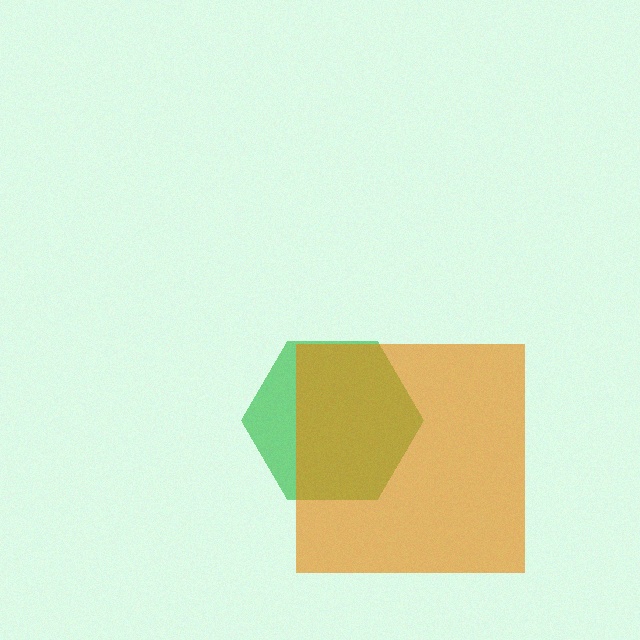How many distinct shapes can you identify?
There are 2 distinct shapes: a green hexagon, an orange square.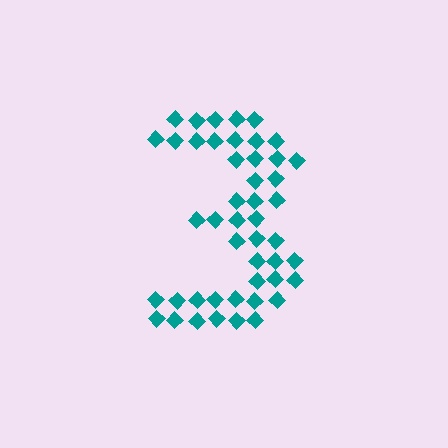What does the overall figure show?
The overall figure shows the digit 3.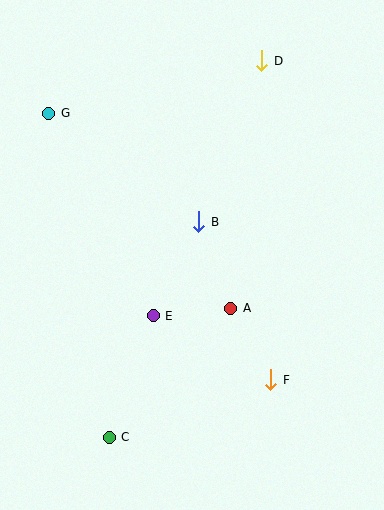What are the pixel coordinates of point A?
Point A is at (231, 308).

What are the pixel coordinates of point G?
Point G is at (49, 113).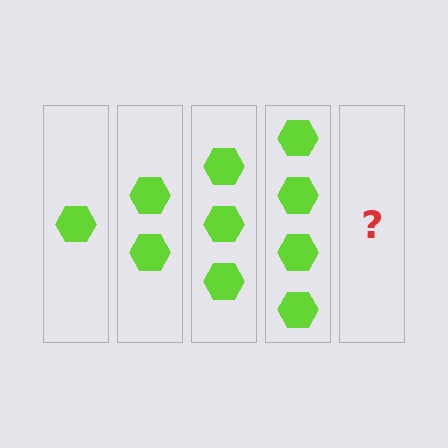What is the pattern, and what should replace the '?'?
The pattern is that each step adds one more hexagon. The '?' should be 5 hexagons.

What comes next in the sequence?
The next element should be 5 hexagons.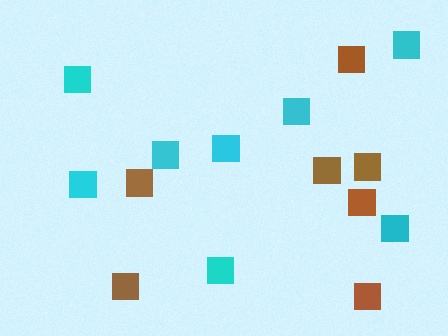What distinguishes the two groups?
There are 2 groups: one group of brown squares (7) and one group of cyan squares (8).